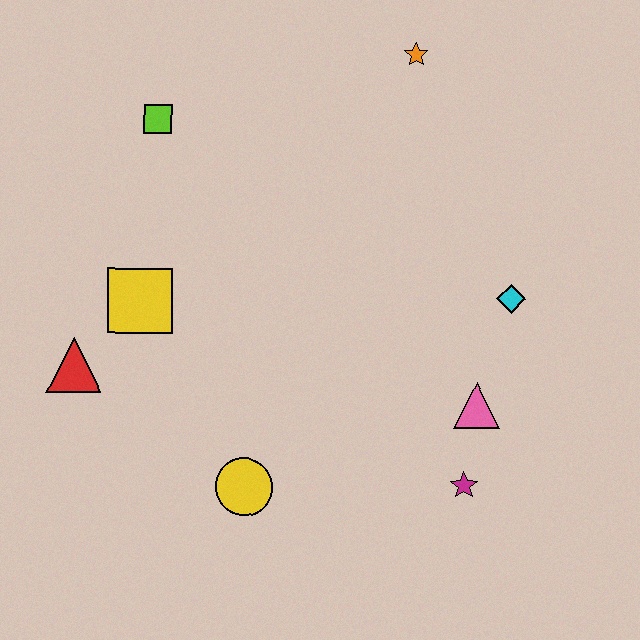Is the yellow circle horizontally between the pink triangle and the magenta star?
No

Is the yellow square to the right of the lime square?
No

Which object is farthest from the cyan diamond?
The red triangle is farthest from the cyan diamond.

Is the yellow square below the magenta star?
No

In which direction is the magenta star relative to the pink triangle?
The magenta star is below the pink triangle.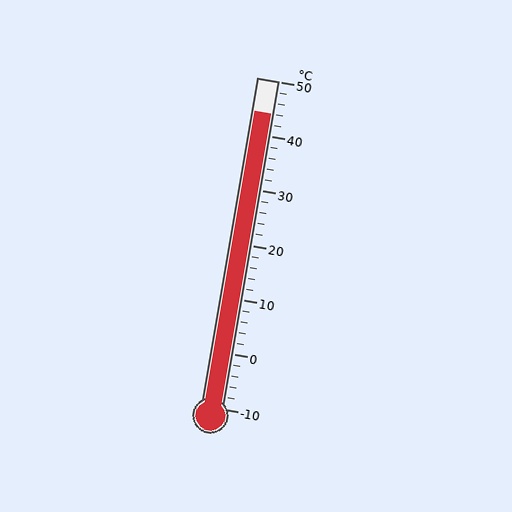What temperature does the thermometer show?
The thermometer shows approximately 44°C.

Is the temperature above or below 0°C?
The temperature is above 0°C.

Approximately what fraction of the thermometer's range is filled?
The thermometer is filled to approximately 90% of its range.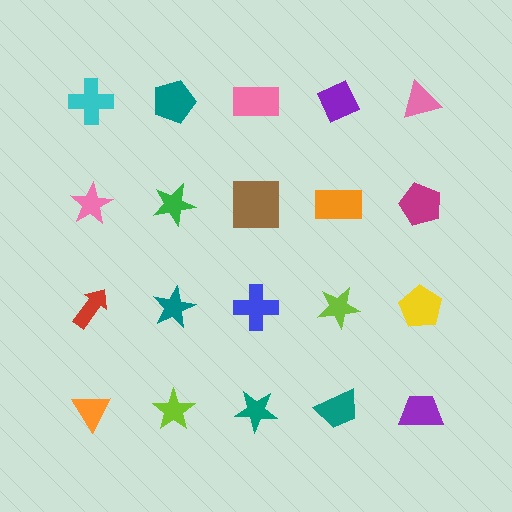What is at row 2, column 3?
A brown square.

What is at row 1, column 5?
A pink triangle.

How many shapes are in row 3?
5 shapes.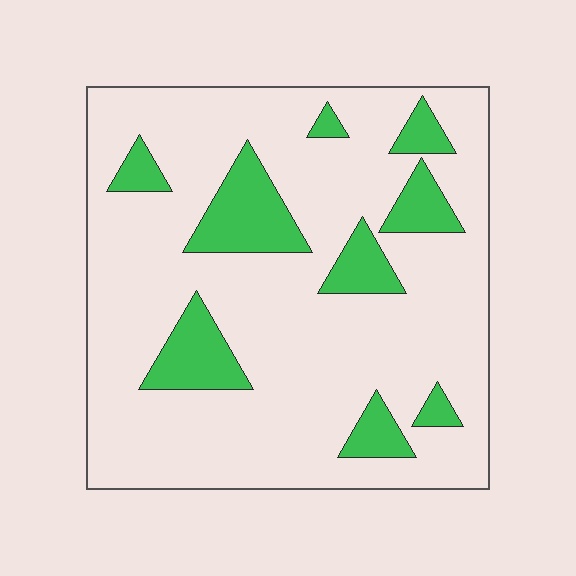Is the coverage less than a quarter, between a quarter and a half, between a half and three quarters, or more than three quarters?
Less than a quarter.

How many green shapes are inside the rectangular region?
9.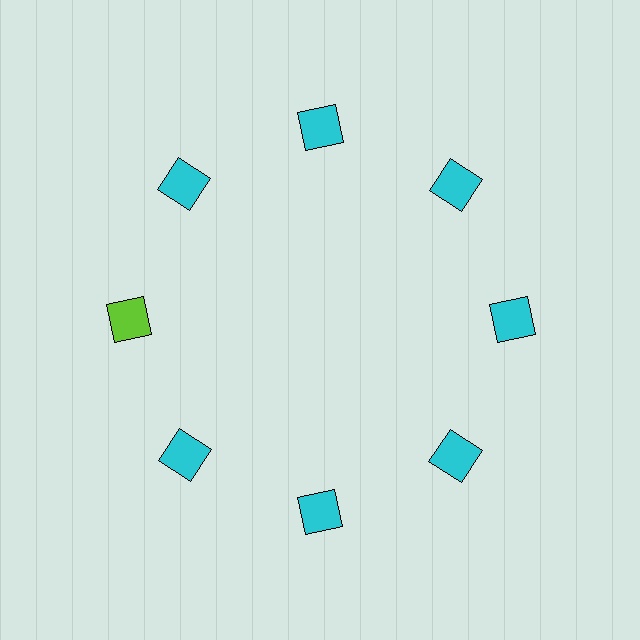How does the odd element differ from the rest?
It has a different color: lime instead of cyan.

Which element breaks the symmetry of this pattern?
The lime square at roughly the 9 o'clock position breaks the symmetry. All other shapes are cyan squares.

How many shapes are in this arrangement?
There are 8 shapes arranged in a ring pattern.